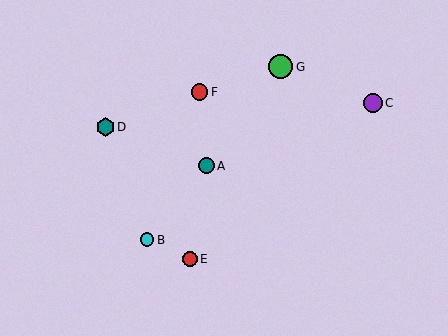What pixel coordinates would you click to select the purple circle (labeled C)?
Click at (373, 103) to select the purple circle C.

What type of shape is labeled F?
Shape F is a red circle.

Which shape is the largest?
The green circle (labeled G) is the largest.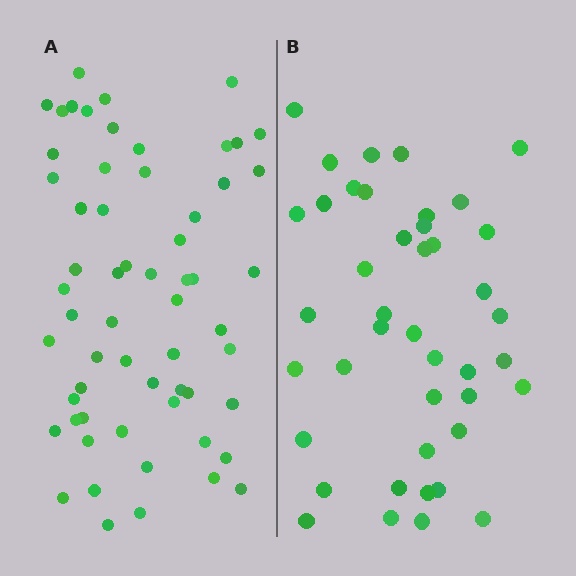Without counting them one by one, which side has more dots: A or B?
Region A (the left region) has more dots.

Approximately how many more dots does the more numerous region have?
Region A has approximately 20 more dots than region B.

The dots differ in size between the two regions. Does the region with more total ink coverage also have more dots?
No. Region B has more total ink coverage because its dots are larger, but region A actually contains more individual dots. Total area can be misleading — the number of items is what matters here.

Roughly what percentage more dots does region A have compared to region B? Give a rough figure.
About 45% more.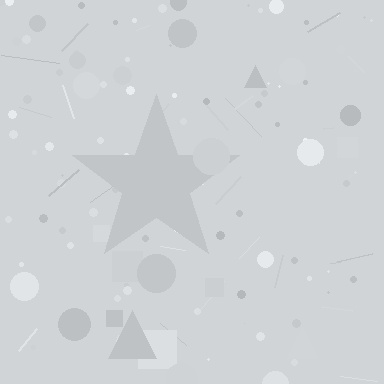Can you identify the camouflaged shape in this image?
The camouflaged shape is a star.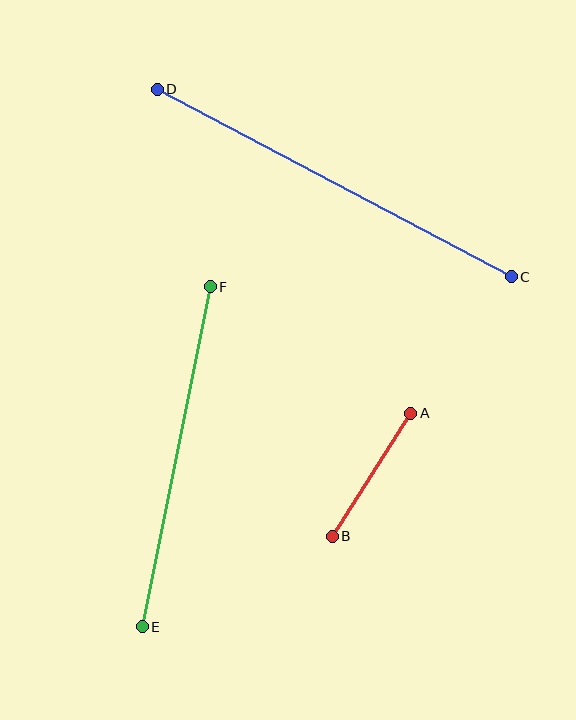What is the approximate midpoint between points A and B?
The midpoint is at approximately (372, 475) pixels.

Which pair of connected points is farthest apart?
Points C and D are farthest apart.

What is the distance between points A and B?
The distance is approximately 146 pixels.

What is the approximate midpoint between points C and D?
The midpoint is at approximately (334, 183) pixels.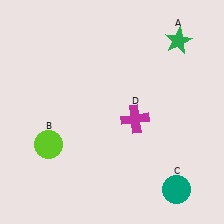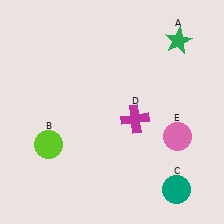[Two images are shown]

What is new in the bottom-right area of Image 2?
A pink circle (E) was added in the bottom-right area of Image 2.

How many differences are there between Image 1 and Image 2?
There is 1 difference between the two images.